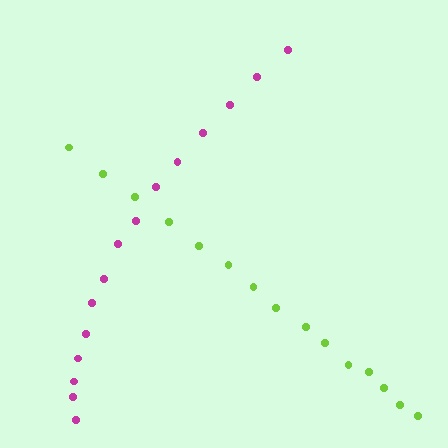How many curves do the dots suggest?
There are 2 distinct paths.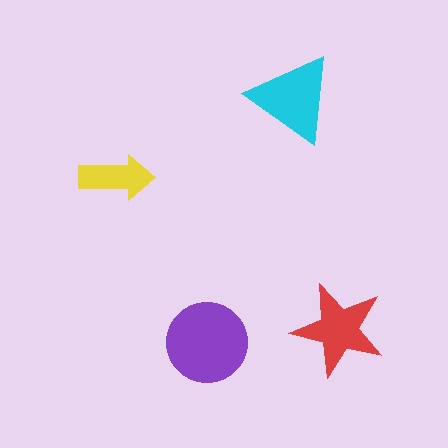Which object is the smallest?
The yellow arrow.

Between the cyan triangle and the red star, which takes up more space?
The cyan triangle.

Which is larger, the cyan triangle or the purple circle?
The purple circle.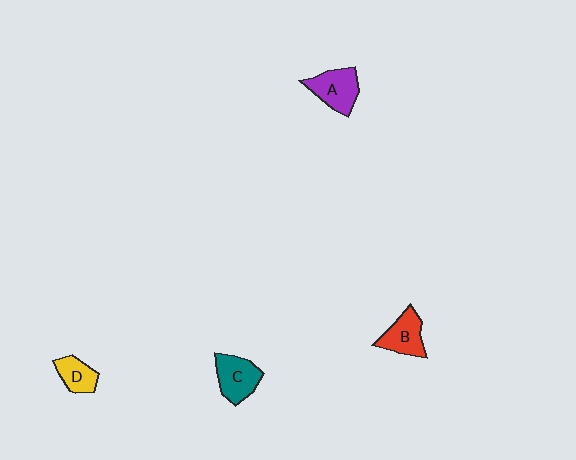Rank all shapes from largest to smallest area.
From largest to smallest: A (purple), C (teal), B (red), D (yellow).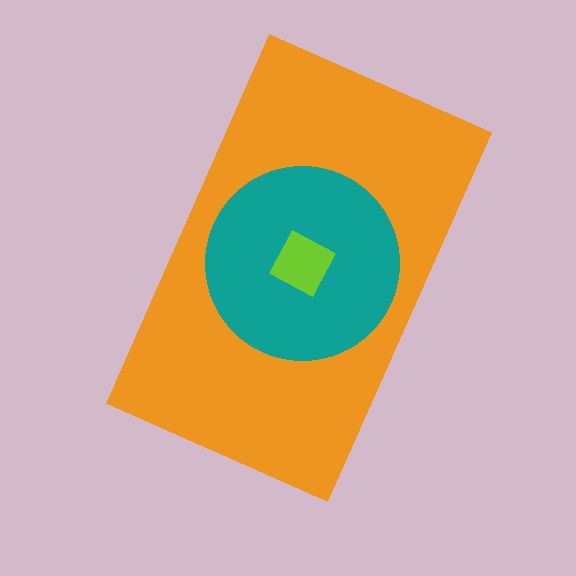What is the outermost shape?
The orange rectangle.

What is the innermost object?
The lime square.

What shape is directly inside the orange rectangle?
The teal circle.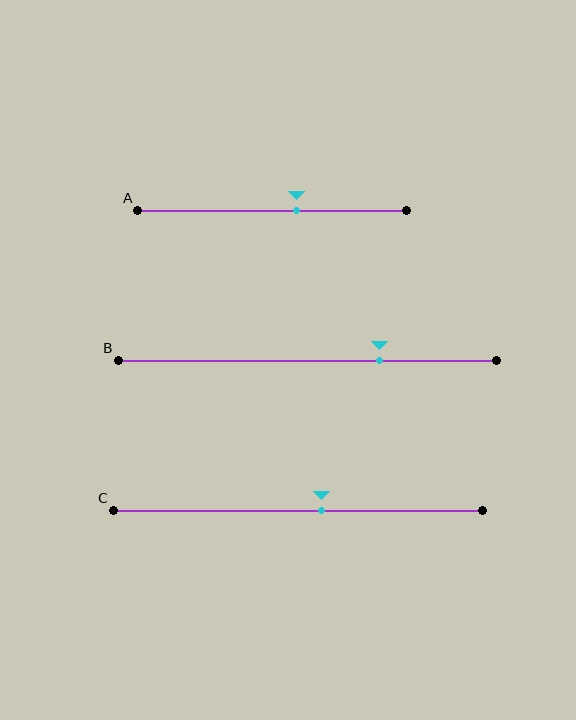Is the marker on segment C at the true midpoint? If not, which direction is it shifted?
No, the marker on segment C is shifted to the right by about 6% of the segment length.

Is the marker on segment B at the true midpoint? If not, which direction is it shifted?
No, the marker on segment B is shifted to the right by about 19% of the segment length.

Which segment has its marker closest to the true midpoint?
Segment C has its marker closest to the true midpoint.